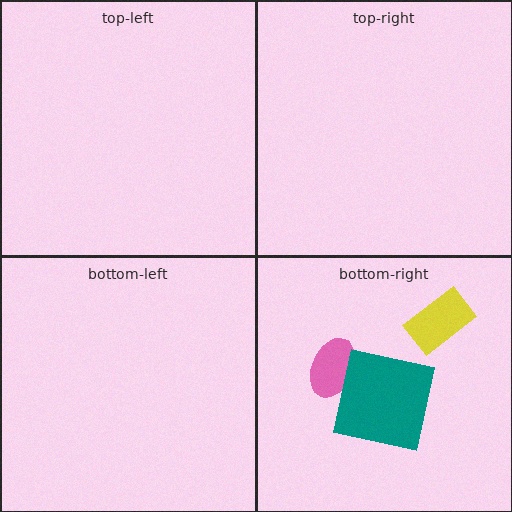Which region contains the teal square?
The bottom-right region.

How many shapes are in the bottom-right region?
3.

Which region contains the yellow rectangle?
The bottom-right region.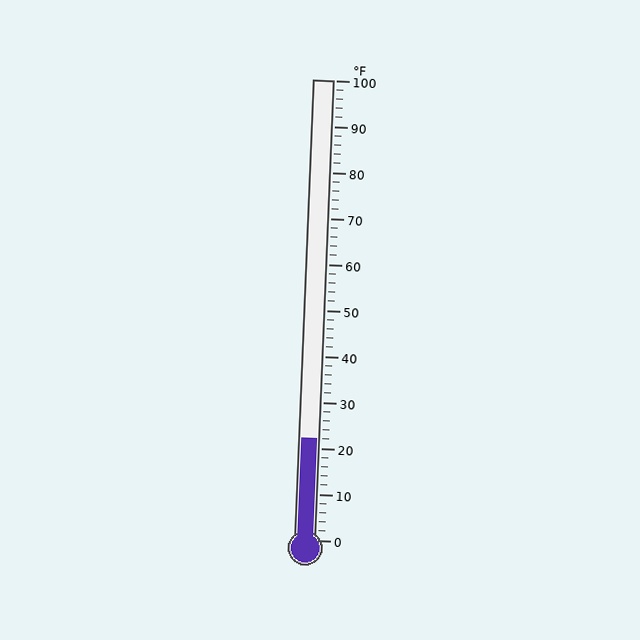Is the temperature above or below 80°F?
The temperature is below 80°F.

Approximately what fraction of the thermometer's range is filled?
The thermometer is filled to approximately 20% of its range.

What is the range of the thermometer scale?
The thermometer scale ranges from 0°F to 100°F.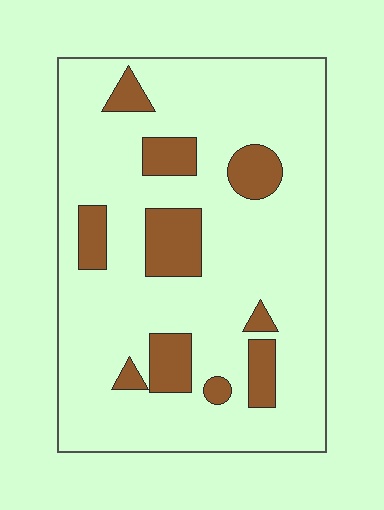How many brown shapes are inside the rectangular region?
10.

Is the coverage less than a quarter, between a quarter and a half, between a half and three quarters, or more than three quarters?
Less than a quarter.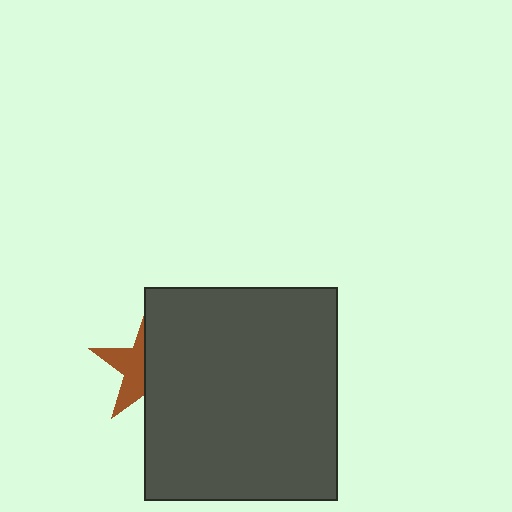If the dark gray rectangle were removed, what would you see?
You would see the complete brown star.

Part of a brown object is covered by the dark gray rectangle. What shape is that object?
It is a star.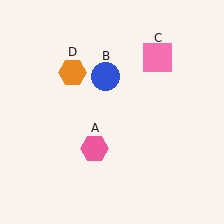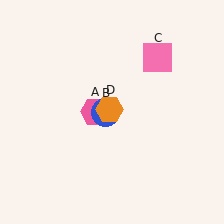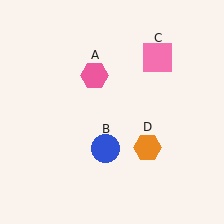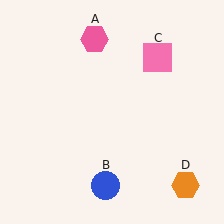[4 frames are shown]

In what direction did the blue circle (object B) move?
The blue circle (object B) moved down.